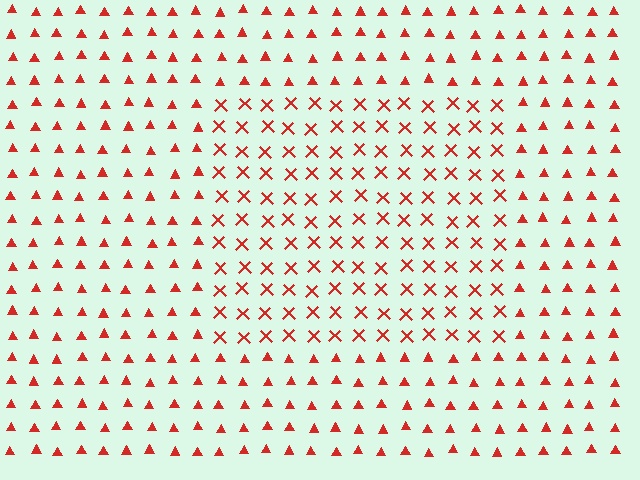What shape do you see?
I see a rectangle.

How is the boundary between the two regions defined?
The boundary is defined by a change in element shape: X marks inside vs. triangles outside. All elements share the same color and spacing.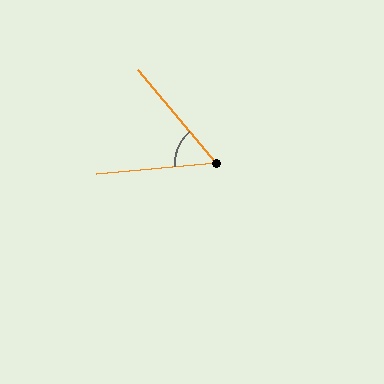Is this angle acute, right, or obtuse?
It is acute.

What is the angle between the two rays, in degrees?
Approximately 55 degrees.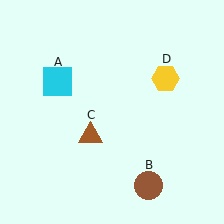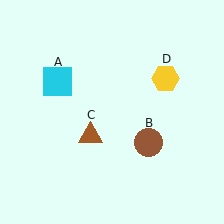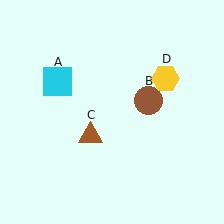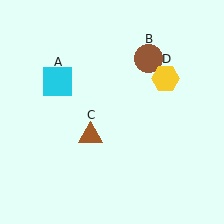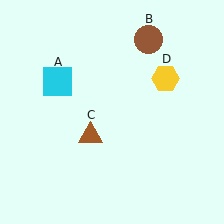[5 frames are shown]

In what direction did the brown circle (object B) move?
The brown circle (object B) moved up.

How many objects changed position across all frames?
1 object changed position: brown circle (object B).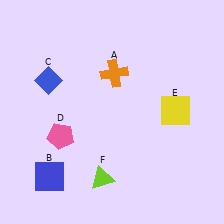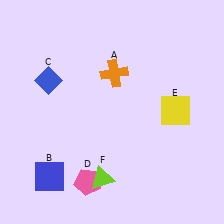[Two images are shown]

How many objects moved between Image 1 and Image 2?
1 object moved between the two images.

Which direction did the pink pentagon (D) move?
The pink pentagon (D) moved down.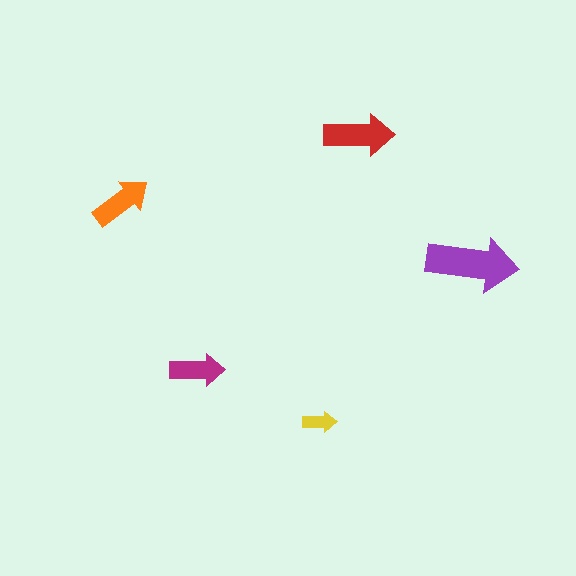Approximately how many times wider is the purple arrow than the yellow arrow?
About 2.5 times wider.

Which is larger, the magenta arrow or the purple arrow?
The purple one.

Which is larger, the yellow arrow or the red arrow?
The red one.